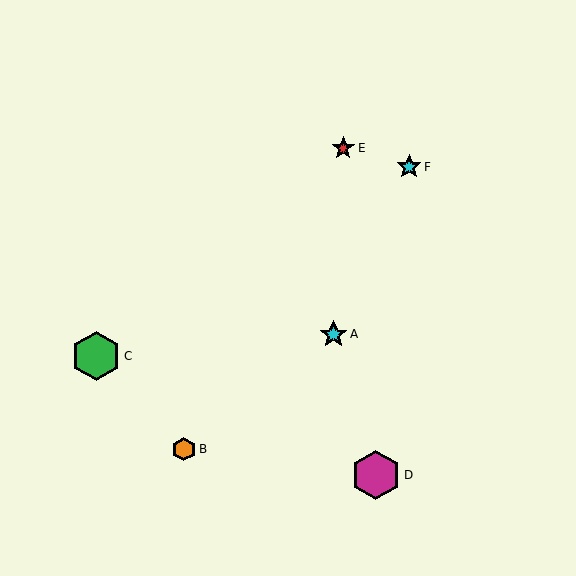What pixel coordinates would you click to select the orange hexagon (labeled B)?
Click at (184, 449) to select the orange hexagon B.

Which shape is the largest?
The green hexagon (labeled C) is the largest.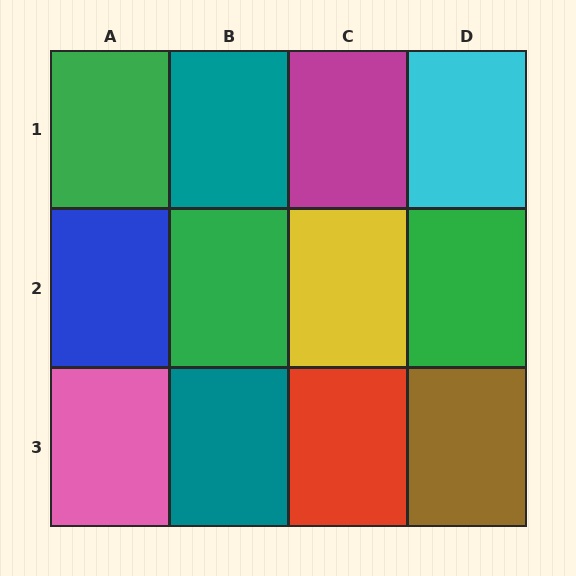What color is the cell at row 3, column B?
Teal.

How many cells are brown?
1 cell is brown.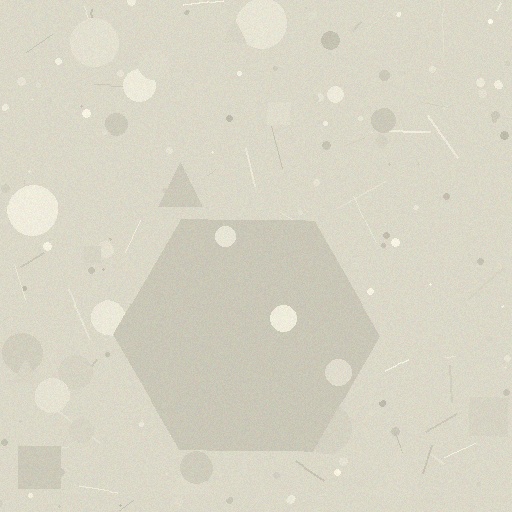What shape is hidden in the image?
A hexagon is hidden in the image.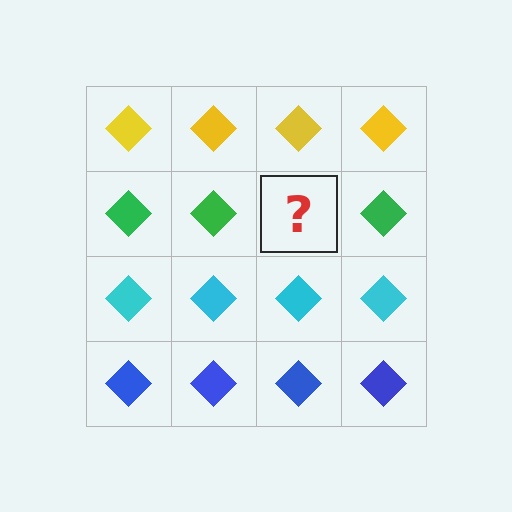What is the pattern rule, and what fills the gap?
The rule is that each row has a consistent color. The gap should be filled with a green diamond.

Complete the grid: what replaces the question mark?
The question mark should be replaced with a green diamond.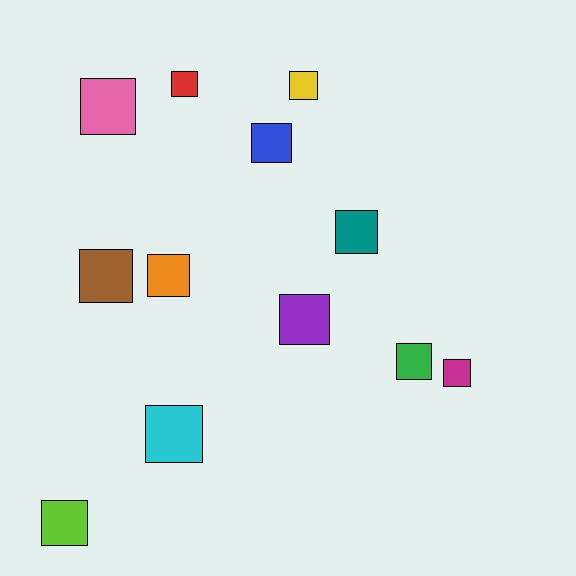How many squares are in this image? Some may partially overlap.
There are 12 squares.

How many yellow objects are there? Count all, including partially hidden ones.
There is 1 yellow object.